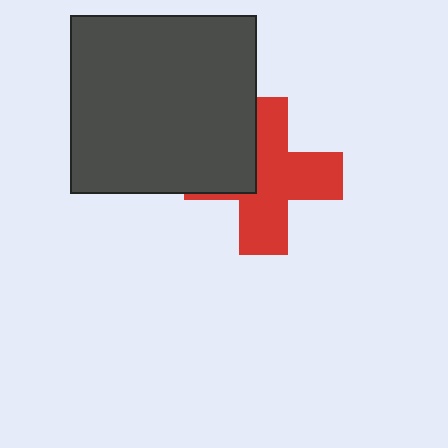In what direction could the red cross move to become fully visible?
The red cross could move right. That would shift it out from behind the dark gray rectangle entirely.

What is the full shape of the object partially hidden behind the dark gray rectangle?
The partially hidden object is a red cross.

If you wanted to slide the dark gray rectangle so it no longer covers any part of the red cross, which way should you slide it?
Slide it left — that is the most direct way to separate the two shapes.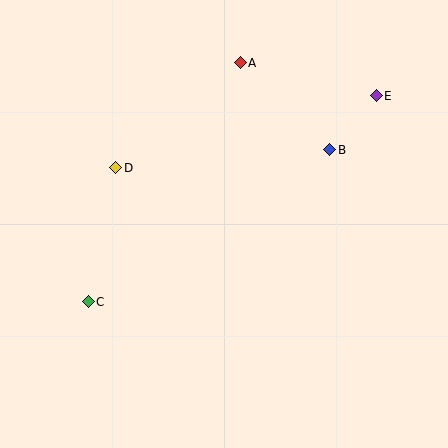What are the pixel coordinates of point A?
Point A is at (240, 63).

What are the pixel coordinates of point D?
Point D is at (116, 168).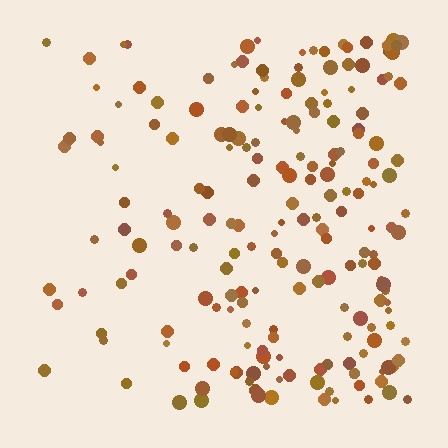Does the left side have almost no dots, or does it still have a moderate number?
Still a moderate number, just noticeably fewer than the right.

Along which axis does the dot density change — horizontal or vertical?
Horizontal.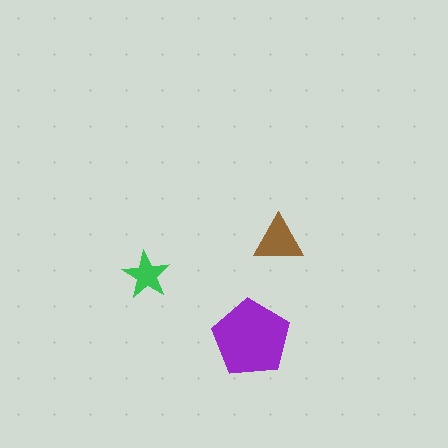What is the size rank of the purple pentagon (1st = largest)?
1st.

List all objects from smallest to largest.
The green star, the brown triangle, the purple pentagon.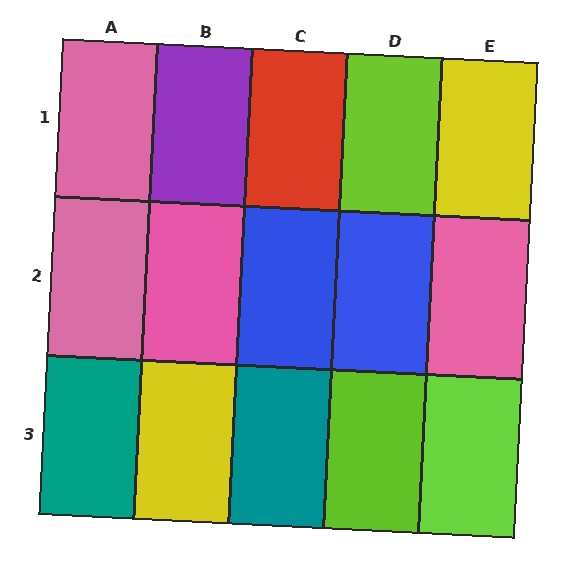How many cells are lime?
3 cells are lime.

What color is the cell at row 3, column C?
Teal.